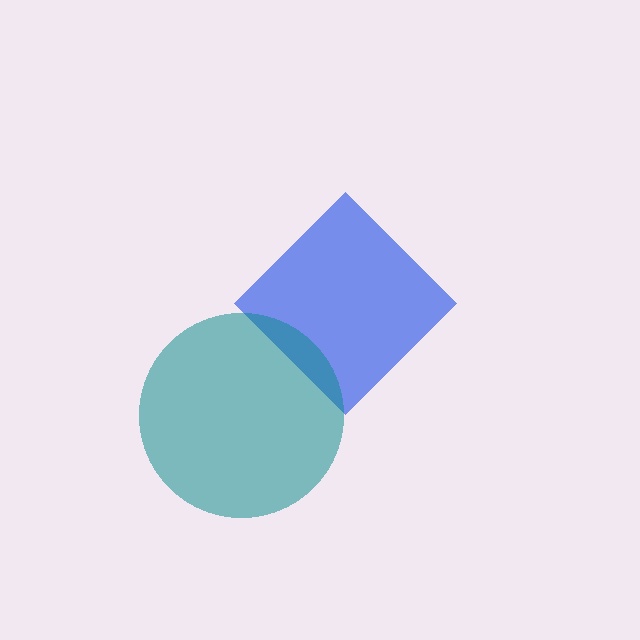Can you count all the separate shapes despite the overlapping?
Yes, there are 2 separate shapes.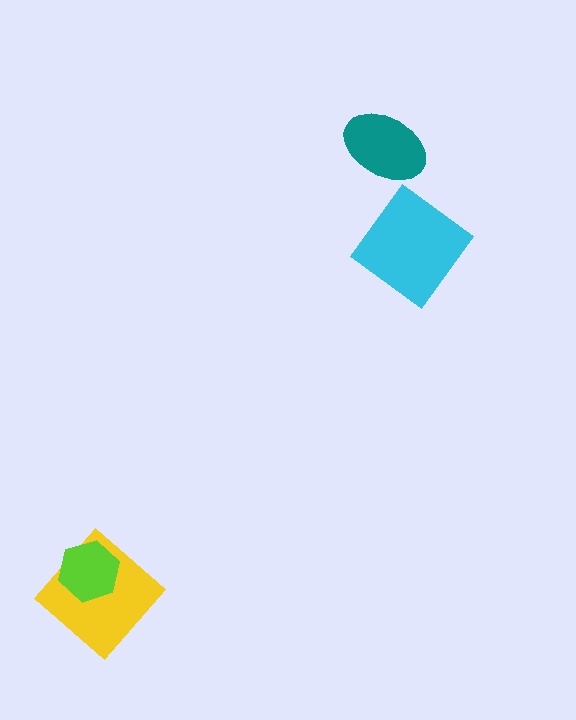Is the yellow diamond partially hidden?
Yes, it is partially covered by another shape.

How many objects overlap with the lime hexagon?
1 object overlaps with the lime hexagon.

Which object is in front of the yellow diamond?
The lime hexagon is in front of the yellow diamond.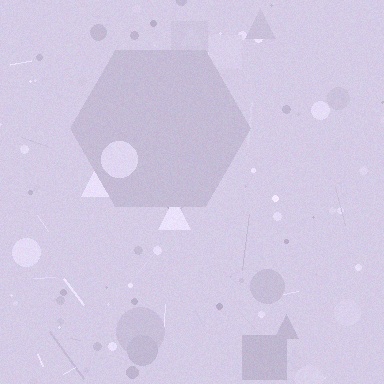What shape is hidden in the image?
A hexagon is hidden in the image.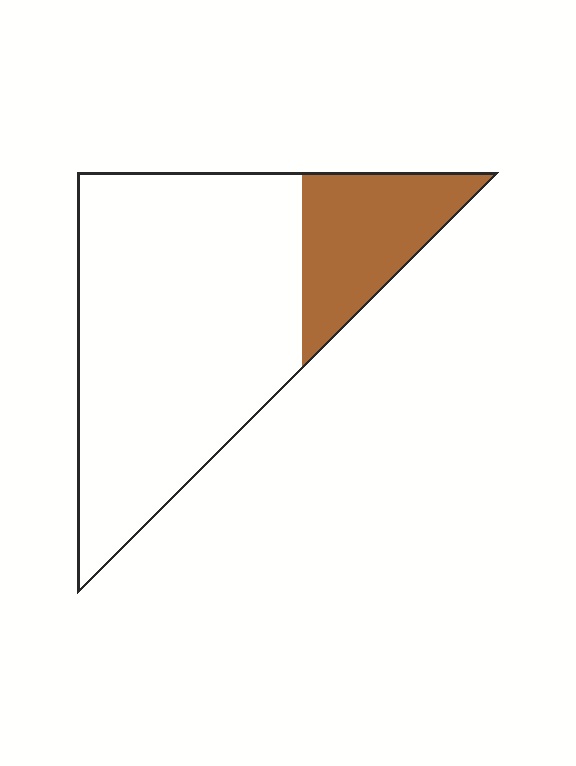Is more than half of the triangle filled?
No.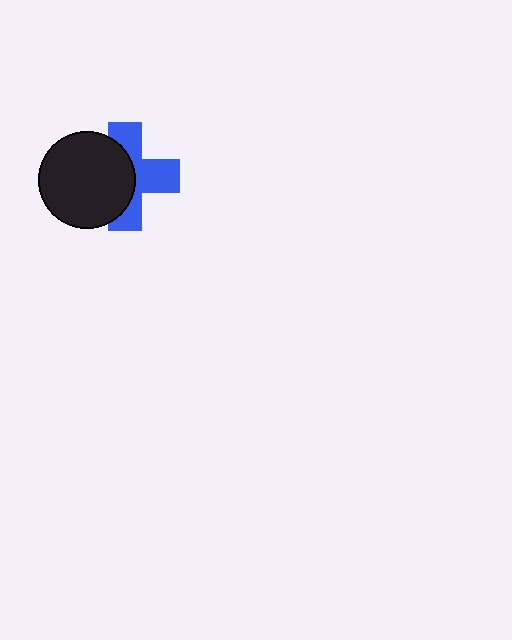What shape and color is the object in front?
The object in front is a black circle.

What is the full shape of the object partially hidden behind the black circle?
The partially hidden object is a blue cross.